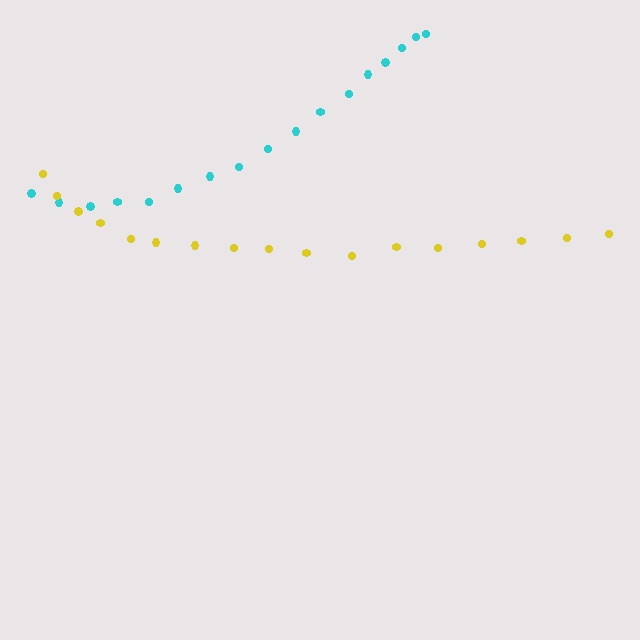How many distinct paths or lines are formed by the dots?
There are 2 distinct paths.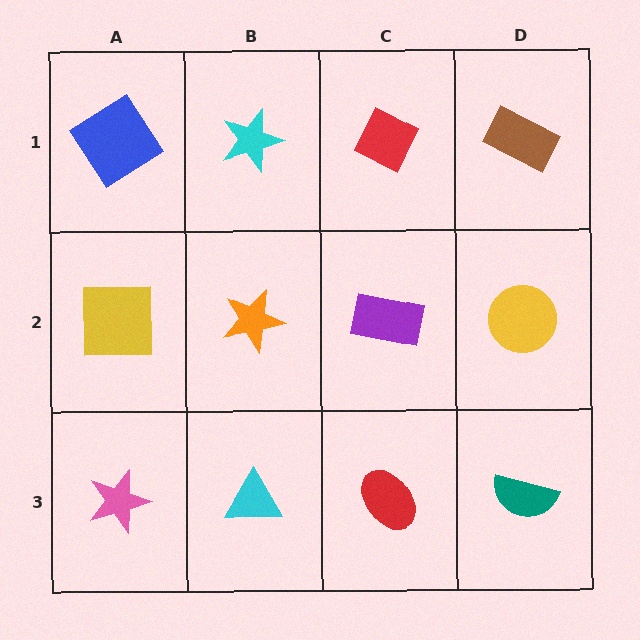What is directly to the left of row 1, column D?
A red diamond.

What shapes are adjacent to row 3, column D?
A yellow circle (row 2, column D), a red ellipse (row 3, column C).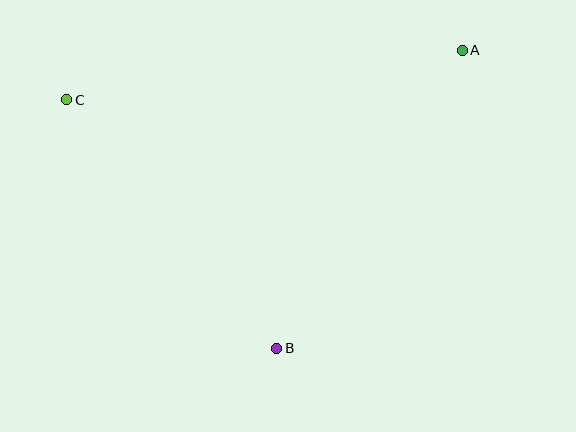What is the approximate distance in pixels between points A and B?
The distance between A and B is approximately 351 pixels.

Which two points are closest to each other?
Points B and C are closest to each other.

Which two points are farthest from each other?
Points A and C are farthest from each other.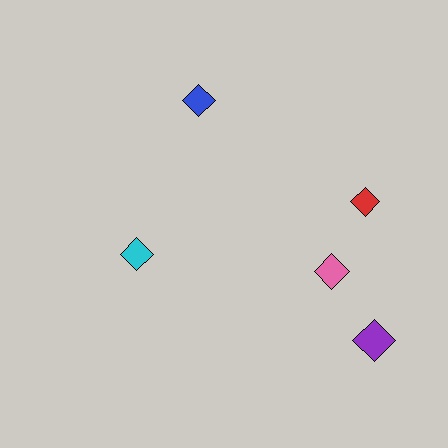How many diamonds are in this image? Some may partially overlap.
There are 5 diamonds.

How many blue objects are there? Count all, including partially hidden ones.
There is 1 blue object.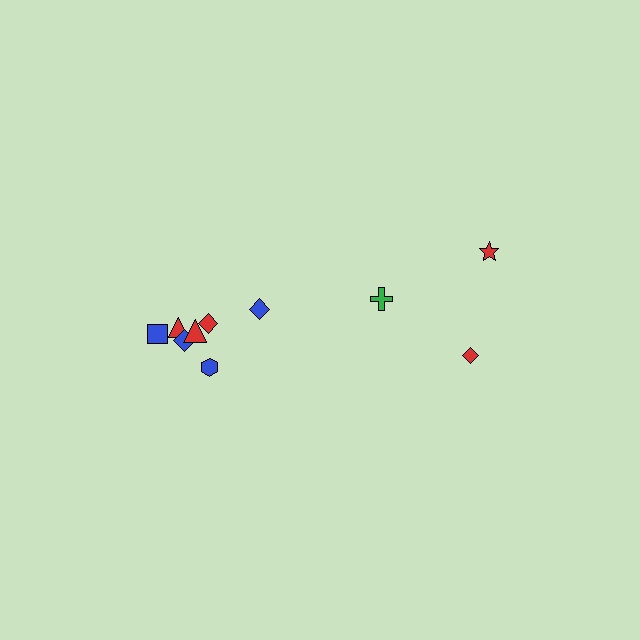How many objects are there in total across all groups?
There are 10 objects.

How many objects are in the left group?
There are 7 objects.